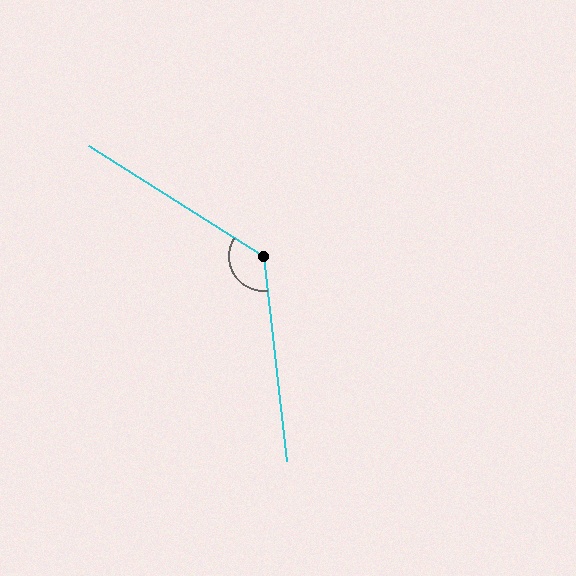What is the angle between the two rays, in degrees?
Approximately 129 degrees.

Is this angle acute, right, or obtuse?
It is obtuse.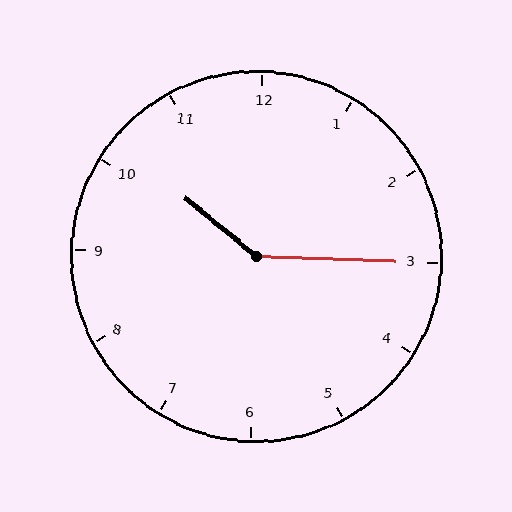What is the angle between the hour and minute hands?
Approximately 142 degrees.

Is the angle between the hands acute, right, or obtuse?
It is obtuse.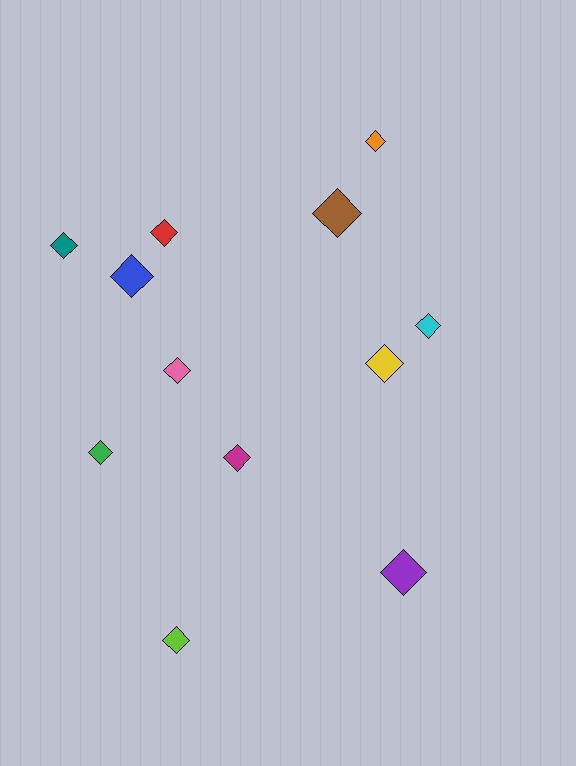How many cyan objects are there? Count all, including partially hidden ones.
There is 1 cyan object.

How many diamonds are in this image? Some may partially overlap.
There are 12 diamonds.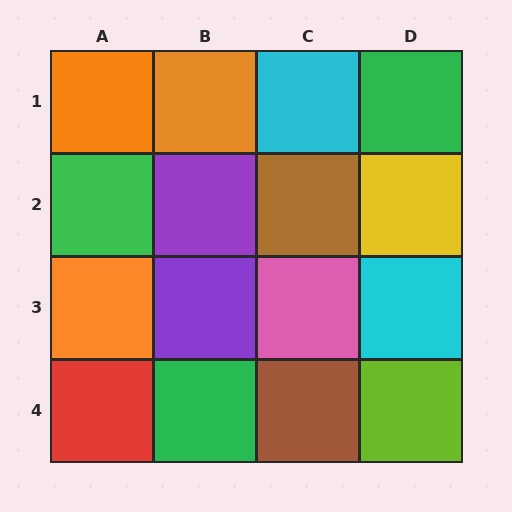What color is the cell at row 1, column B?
Orange.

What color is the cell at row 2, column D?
Yellow.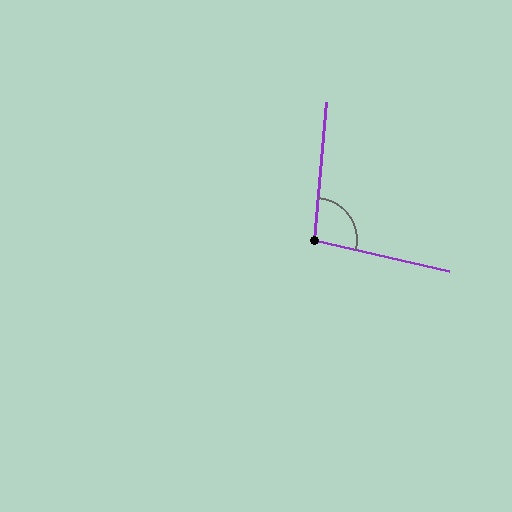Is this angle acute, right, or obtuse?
It is obtuse.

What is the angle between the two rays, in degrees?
Approximately 98 degrees.